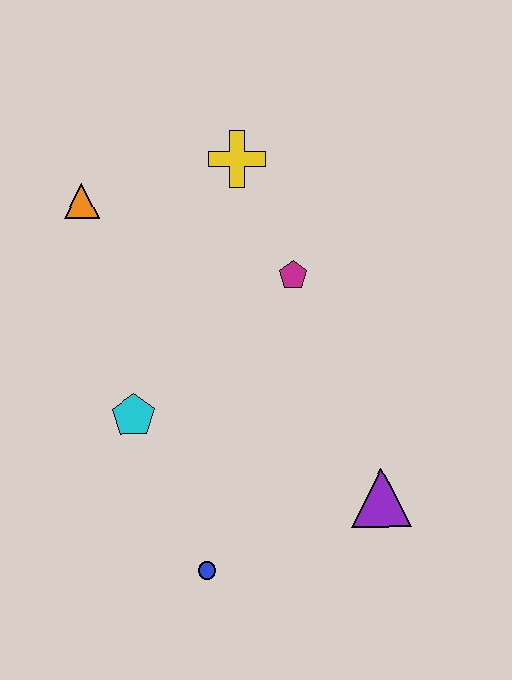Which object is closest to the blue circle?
The cyan pentagon is closest to the blue circle.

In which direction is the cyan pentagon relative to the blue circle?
The cyan pentagon is above the blue circle.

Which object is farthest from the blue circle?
The yellow cross is farthest from the blue circle.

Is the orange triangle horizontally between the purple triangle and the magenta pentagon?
No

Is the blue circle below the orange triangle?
Yes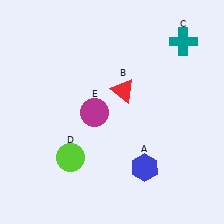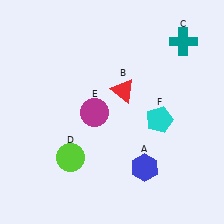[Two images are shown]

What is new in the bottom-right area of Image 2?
A cyan pentagon (F) was added in the bottom-right area of Image 2.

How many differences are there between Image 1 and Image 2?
There is 1 difference between the two images.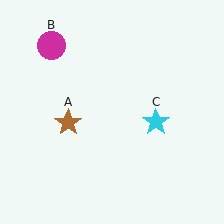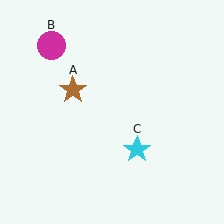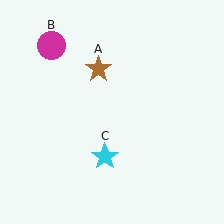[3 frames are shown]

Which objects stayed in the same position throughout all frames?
Magenta circle (object B) remained stationary.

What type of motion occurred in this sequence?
The brown star (object A), cyan star (object C) rotated clockwise around the center of the scene.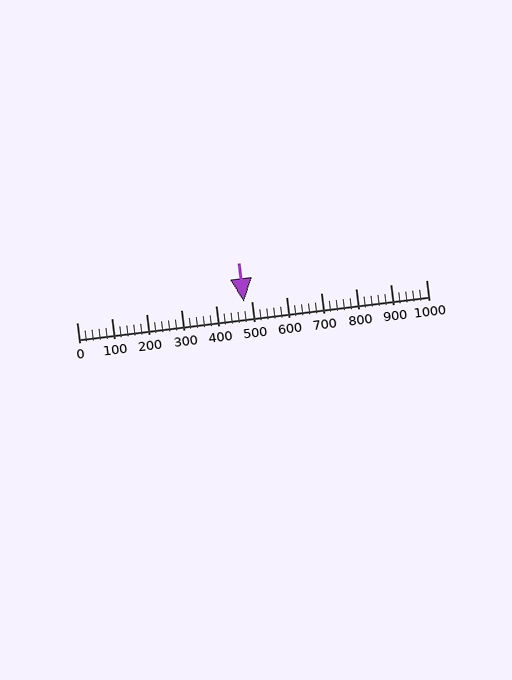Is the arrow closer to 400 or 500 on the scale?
The arrow is closer to 500.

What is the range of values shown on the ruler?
The ruler shows values from 0 to 1000.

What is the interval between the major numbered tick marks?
The major tick marks are spaced 100 units apart.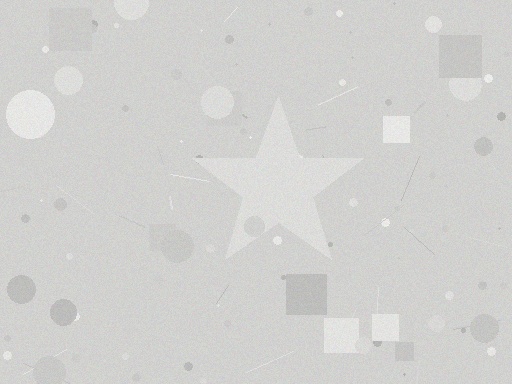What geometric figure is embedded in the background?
A star is embedded in the background.